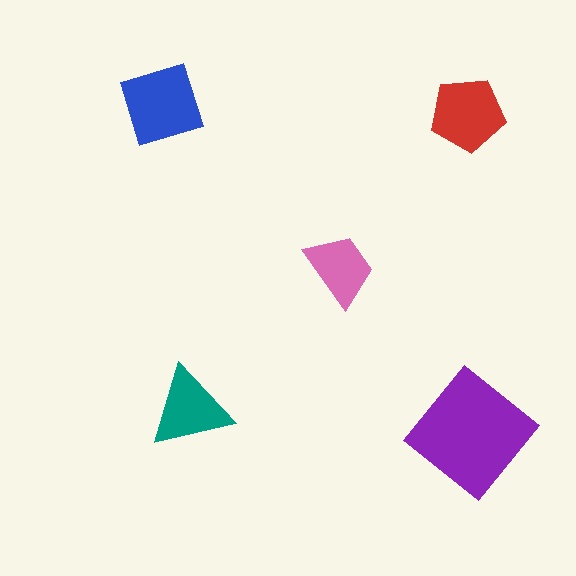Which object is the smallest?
The pink trapezoid.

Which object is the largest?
The purple diamond.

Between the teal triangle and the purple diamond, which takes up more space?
The purple diamond.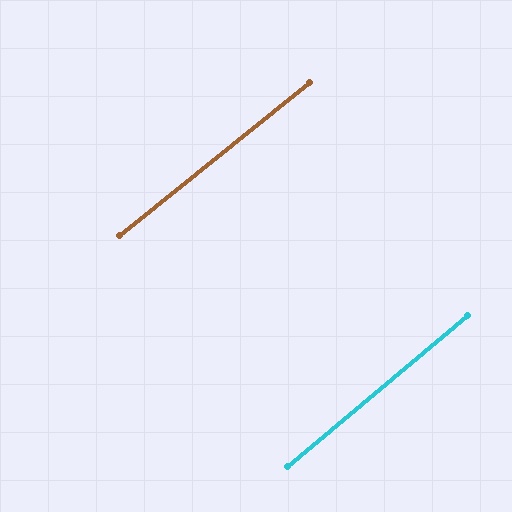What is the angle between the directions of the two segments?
Approximately 1 degree.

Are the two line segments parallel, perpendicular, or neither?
Parallel — their directions differ by only 1.0°.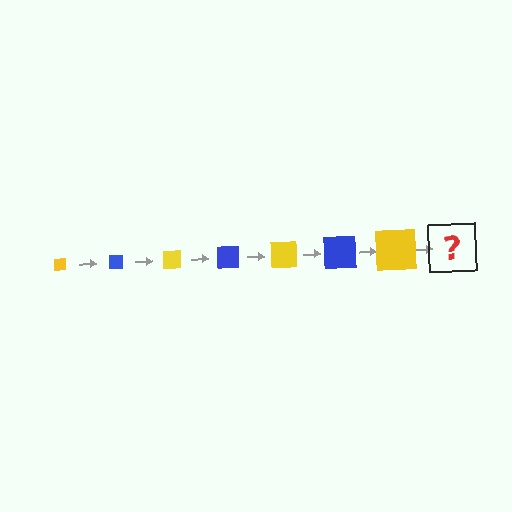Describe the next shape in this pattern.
It should be a blue square, larger than the previous one.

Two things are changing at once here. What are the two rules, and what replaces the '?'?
The two rules are that the square grows larger each step and the color cycles through yellow and blue. The '?' should be a blue square, larger than the previous one.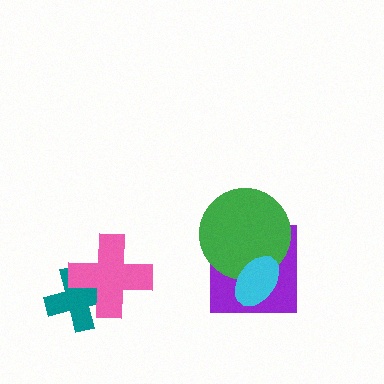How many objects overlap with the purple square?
2 objects overlap with the purple square.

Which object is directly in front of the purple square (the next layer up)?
The green circle is directly in front of the purple square.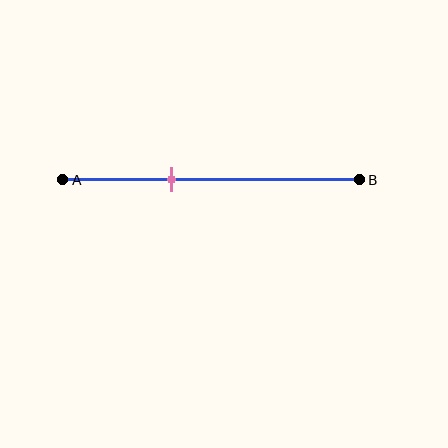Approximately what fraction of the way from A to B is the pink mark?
The pink mark is approximately 35% of the way from A to B.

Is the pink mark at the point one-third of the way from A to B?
No, the mark is at about 35% from A, not at the 33% one-third point.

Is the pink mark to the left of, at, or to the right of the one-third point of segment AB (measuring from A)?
The pink mark is to the right of the one-third point of segment AB.